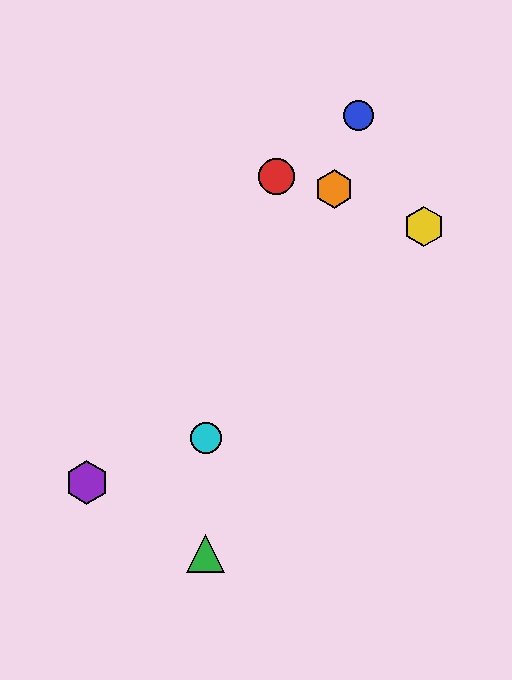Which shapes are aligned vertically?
The green triangle, the cyan circle are aligned vertically.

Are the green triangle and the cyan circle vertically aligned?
Yes, both are at x≈206.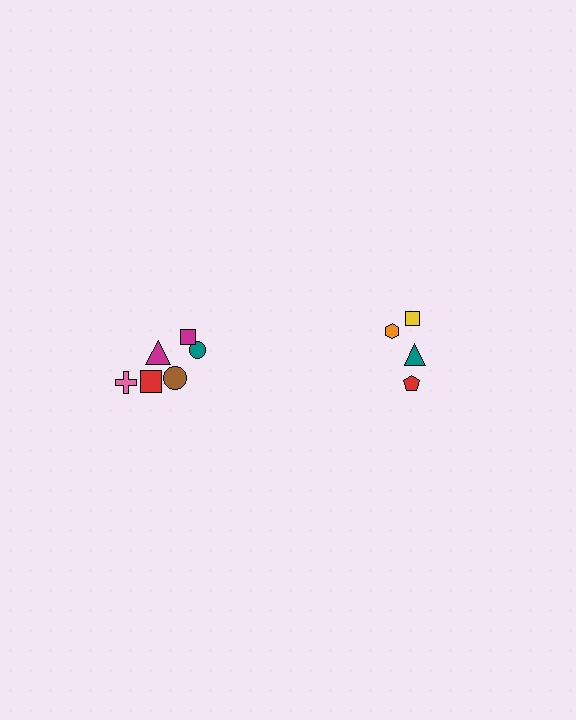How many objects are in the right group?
There are 4 objects.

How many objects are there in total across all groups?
There are 10 objects.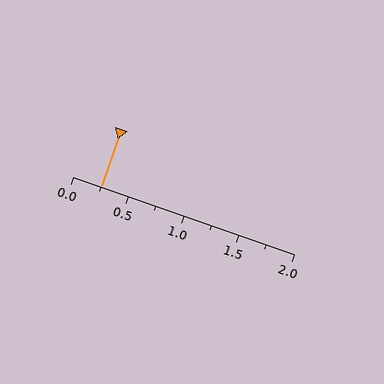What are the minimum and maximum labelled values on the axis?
The axis runs from 0.0 to 2.0.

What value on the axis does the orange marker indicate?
The marker indicates approximately 0.25.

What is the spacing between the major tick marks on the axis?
The major ticks are spaced 0.5 apart.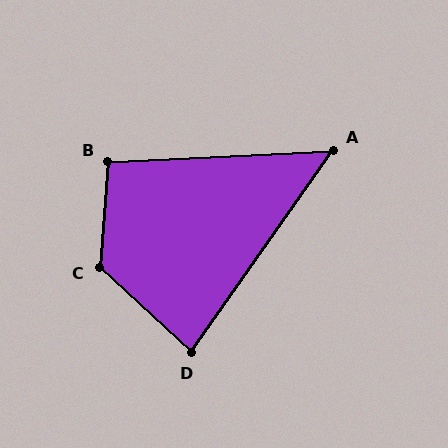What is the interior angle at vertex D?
Approximately 82 degrees (acute).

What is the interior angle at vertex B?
Approximately 98 degrees (obtuse).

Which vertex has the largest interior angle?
C, at approximately 128 degrees.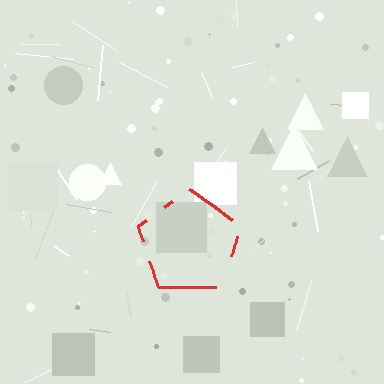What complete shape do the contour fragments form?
The contour fragments form a pentagon.